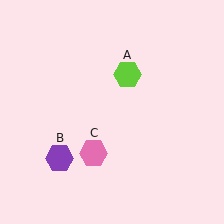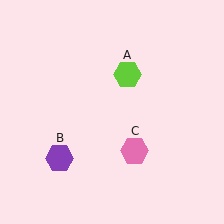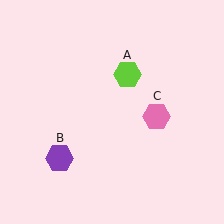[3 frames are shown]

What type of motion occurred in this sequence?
The pink hexagon (object C) rotated counterclockwise around the center of the scene.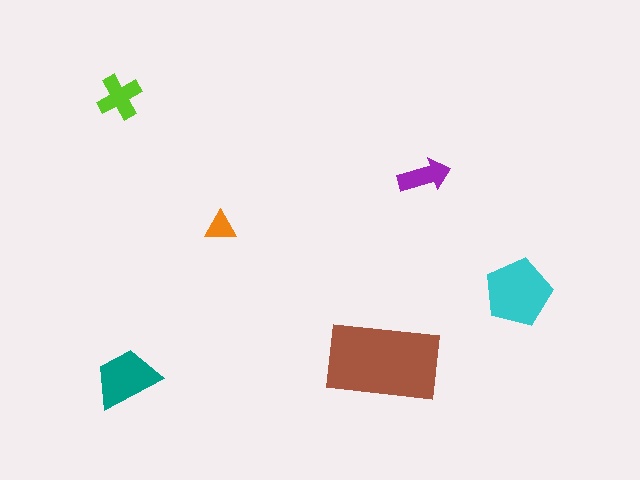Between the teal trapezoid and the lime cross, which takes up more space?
The teal trapezoid.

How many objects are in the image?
There are 6 objects in the image.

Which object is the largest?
The brown rectangle.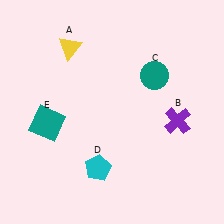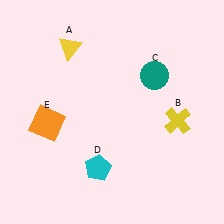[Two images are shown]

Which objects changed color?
B changed from purple to yellow. E changed from teal to orange.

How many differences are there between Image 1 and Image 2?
There are 2 differences between the two images.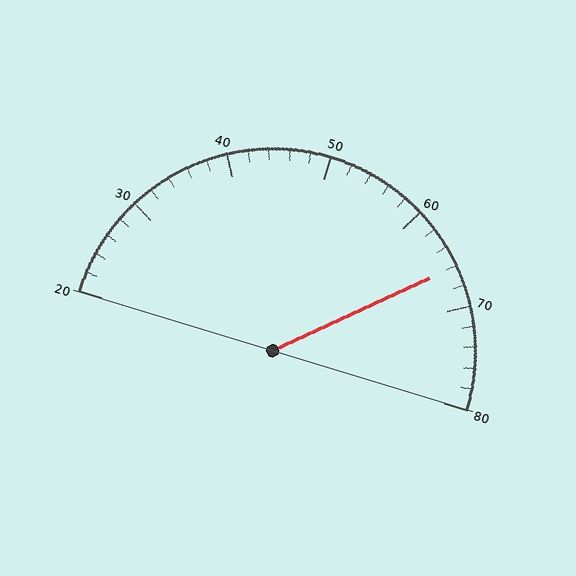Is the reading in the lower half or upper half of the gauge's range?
The reading is in the upper half of the range (20 to 80).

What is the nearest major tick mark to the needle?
The nearest major tick mark is 70.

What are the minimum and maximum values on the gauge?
The gauge ranges from 20 to 80.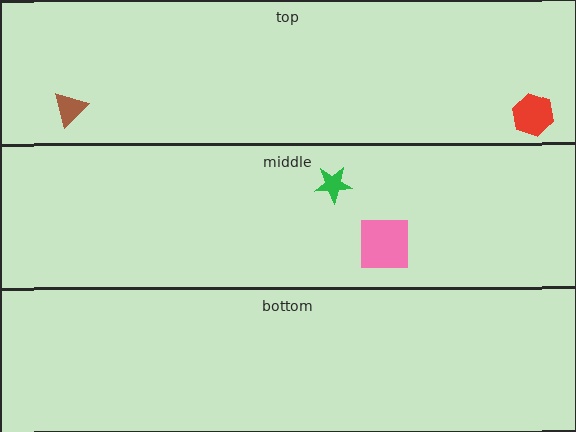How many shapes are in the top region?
2.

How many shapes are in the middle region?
2.